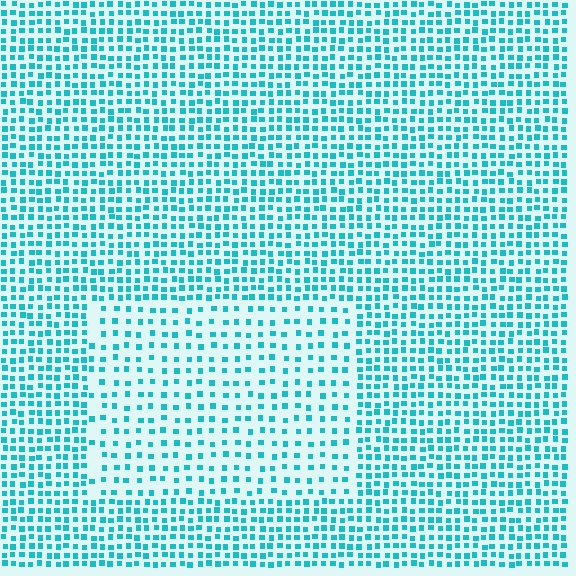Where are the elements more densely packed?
The elements are more densely packed outside the rectangle boundary.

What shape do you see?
I see a rectangle.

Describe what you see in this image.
The image contains small cyan elements arranged at two different densities. A rectangle-shaped region is visible where the elements are less densely packed than the surrounding area.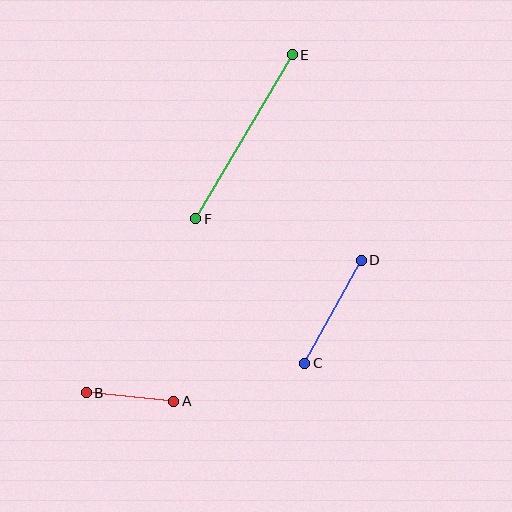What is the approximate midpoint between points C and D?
The midpoint is at approximately (333, 312) pixels.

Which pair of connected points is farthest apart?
Points E and F are farthest apart.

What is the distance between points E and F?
The distance is approximately 190 pixels.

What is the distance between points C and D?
The distance is approximately 118 pixels.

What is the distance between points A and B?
The distance is approximately 88 pixels.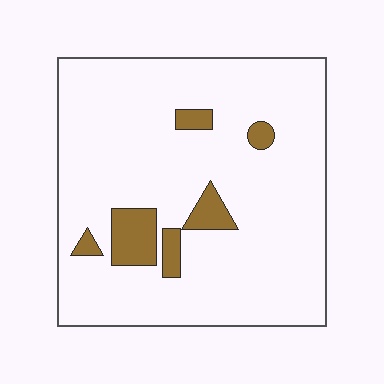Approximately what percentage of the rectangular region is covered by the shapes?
Approximately 10%.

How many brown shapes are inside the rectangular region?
6.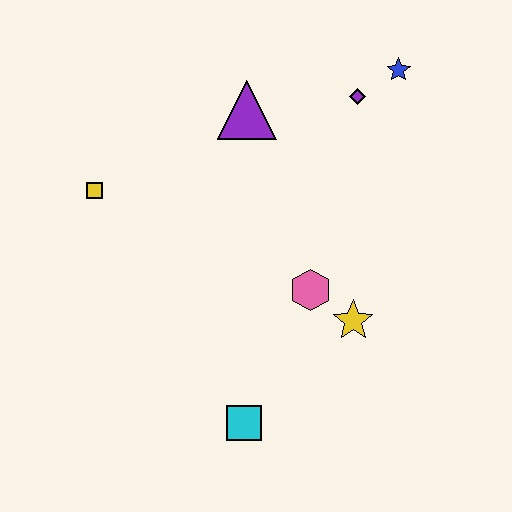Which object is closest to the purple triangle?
The purple diamond is closest to the purple triangle.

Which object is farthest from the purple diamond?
The cyan square is farthest from the purple diamond.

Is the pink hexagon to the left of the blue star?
Yes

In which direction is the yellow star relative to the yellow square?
The yellow star is to the right of the yellow square.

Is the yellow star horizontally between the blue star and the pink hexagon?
Yes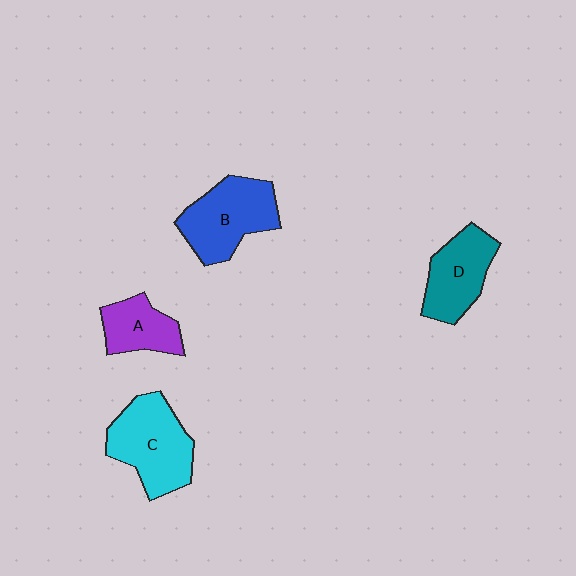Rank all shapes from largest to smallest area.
From largest to smallest: C (cyan), B (blue), D (teal), A (purple).